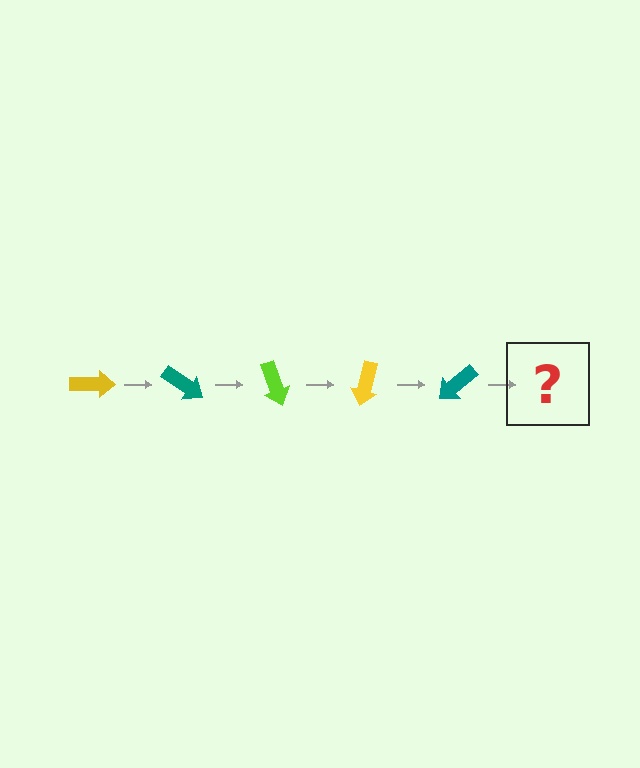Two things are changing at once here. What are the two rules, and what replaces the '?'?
The two rules are that it rotates 35 degrees each step and the color cycles through yellow, teal, and lime. The '?' should be a lime arrow, rotated 175 degrees from the start.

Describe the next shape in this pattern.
It should be a lime arrow, rotated 175 degrees from the start.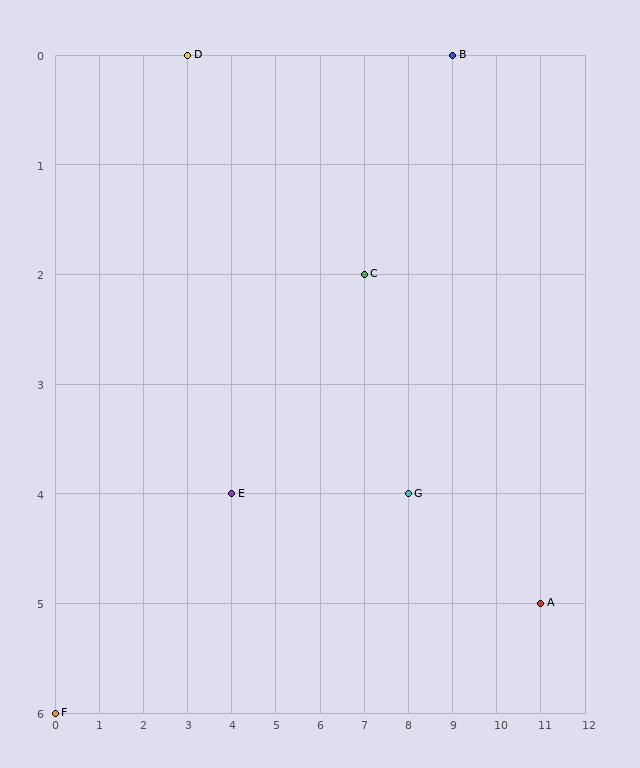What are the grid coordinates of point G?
Point G is at grid coordinates (8, 4).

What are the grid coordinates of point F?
Point F is at grid coordinates (0, 6).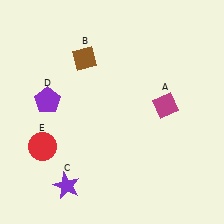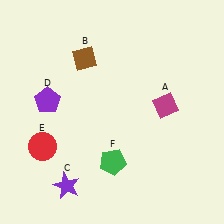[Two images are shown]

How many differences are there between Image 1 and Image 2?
There is 1 difference between the two images.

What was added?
A green pentagon (F) was added in Image 2.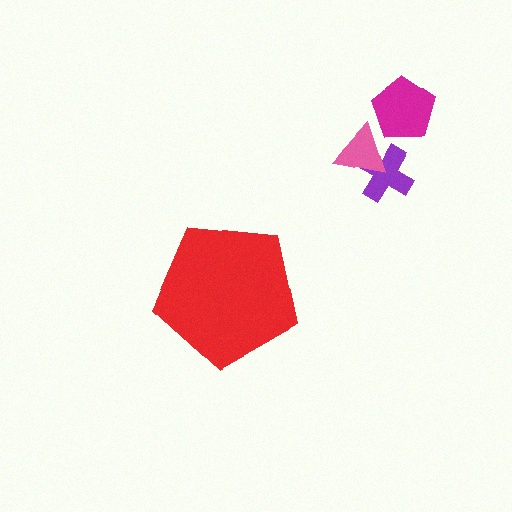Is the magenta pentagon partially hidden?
No, the magenta pentagon is fully visible.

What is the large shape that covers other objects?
A red pentagon.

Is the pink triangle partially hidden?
No, the pink triangle is fully visible.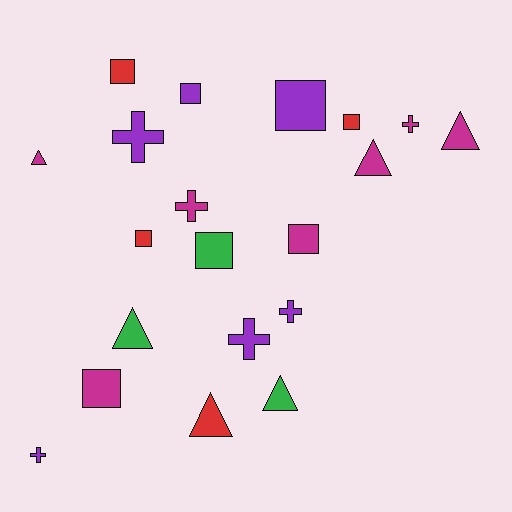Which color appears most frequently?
Magenta, with 7 objects.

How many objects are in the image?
There are 20 objects.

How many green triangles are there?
There are 2 green triangles.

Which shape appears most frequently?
Square, with 8 objects.